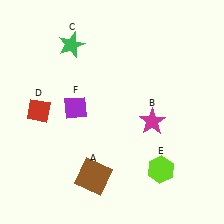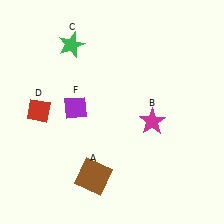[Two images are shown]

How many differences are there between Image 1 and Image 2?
There is 1 difference between the two images.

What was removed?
The lime hexagon (E) was removed in Image 2.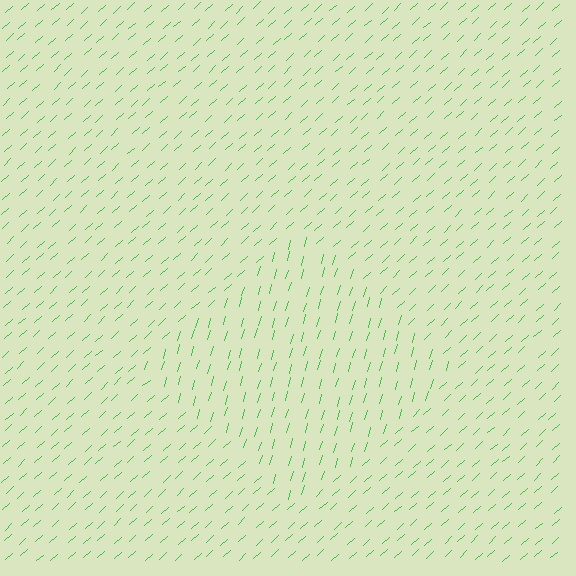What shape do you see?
I see a diamond.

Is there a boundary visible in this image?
Yes, there is a texture boundary formed by a change in line orientation.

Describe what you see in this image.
The image is filled with small green line segments. A diamond region in the image has lines oriented differently from the surrounding lines, creating a visible texture boundary.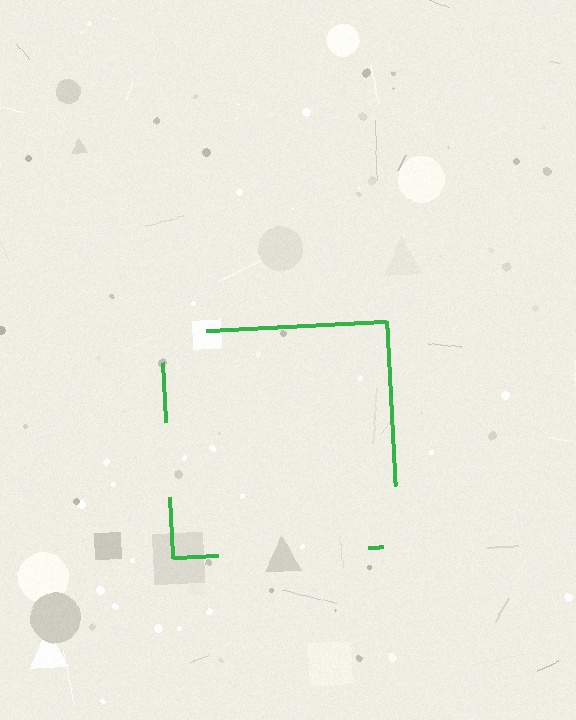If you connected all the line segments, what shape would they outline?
They would outline a square.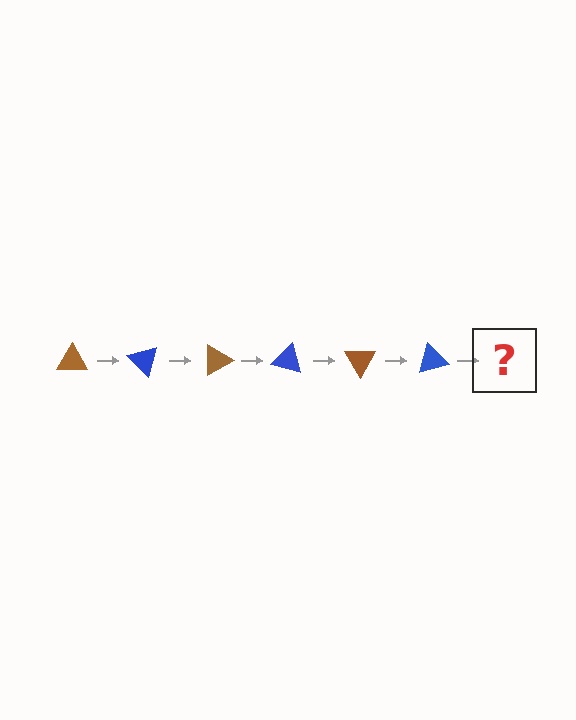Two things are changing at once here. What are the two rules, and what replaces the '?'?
The two rules are that it rotates 45 degrees each step and the color cycles through brown and blue. The '?' should be a brown triangle, rotated 270 degrees from the start.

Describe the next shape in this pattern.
It should be a brown triangle, rotated 270 degrees from the start.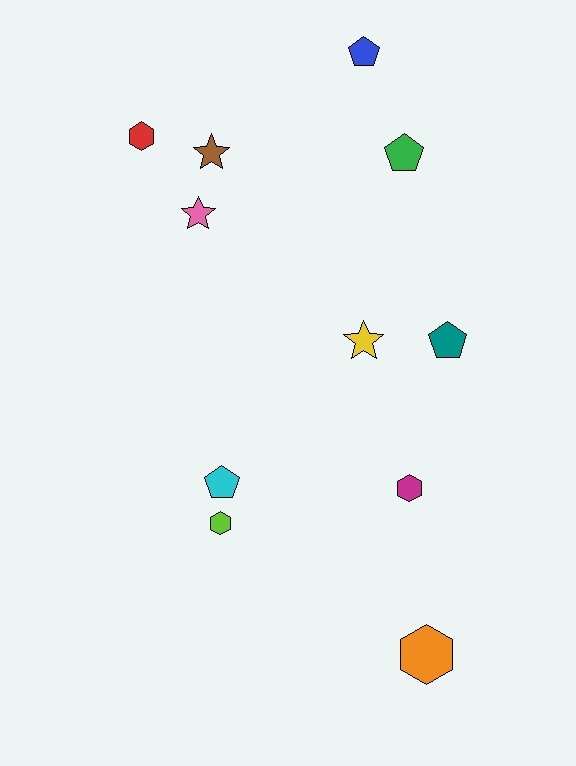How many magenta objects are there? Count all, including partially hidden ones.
There is 1 magenta object.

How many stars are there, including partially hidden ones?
There are 3 stars.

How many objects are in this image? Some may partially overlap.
There are 11 objects.